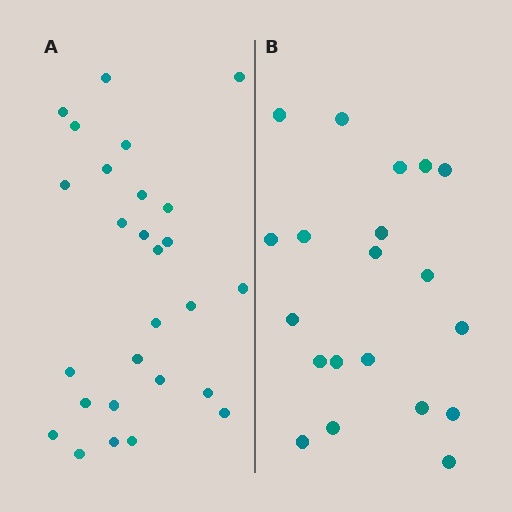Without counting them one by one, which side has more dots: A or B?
Region A (the left region) has more dots.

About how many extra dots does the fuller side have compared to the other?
Region A has roughly 8 or so more dots than region B.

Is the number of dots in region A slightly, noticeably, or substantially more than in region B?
Region A has noticeably more, but not dramatically so. The ratio is roughly 1.4 to 1.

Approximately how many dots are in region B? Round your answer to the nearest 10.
About 20 dots.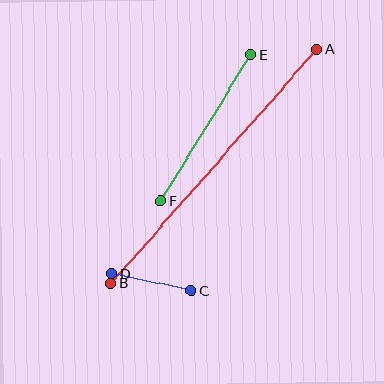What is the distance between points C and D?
The distance is approximately 81 pixels.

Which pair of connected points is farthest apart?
Points A and B are farthest apart.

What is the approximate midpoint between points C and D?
The midpoint is at approximately (152, 282) pixels.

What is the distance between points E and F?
The distance is approximately 172 pixels.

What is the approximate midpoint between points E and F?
The midpoint is at approximately (206, 128) pixels.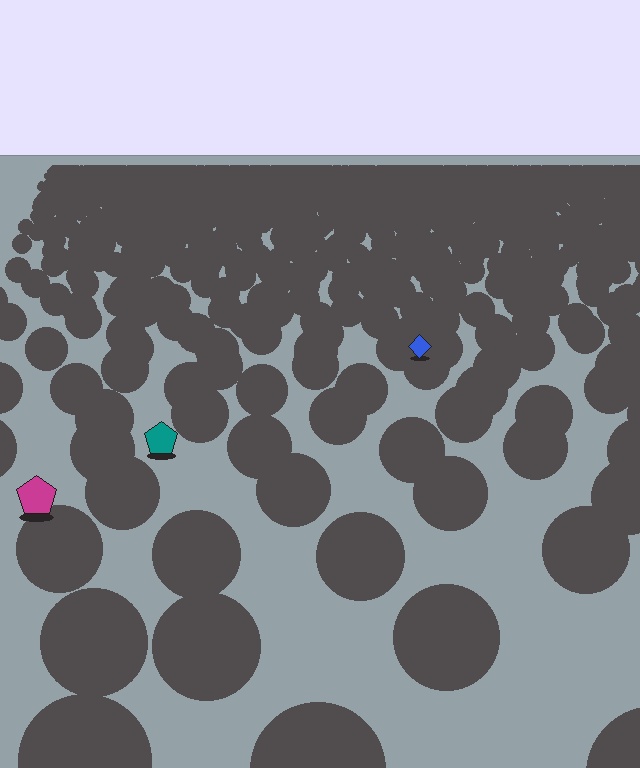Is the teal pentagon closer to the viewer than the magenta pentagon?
No. The magenta pentagon is closer — you can tell from the texture gradient: the ground texture is coarser near it.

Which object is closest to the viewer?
The magenta pentagon is closest. The texture marks near it are larger and more spread out.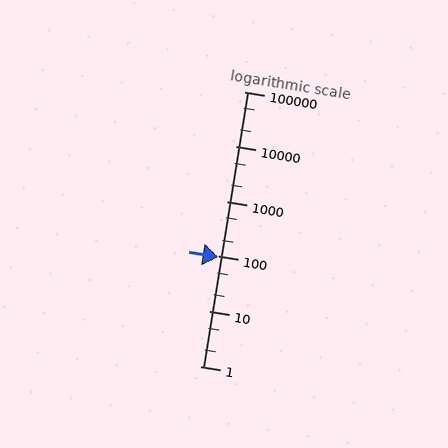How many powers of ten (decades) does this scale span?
The scale spans 5 decades, from 1 to 100000.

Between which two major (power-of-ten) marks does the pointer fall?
The pointer is between 10 and 100.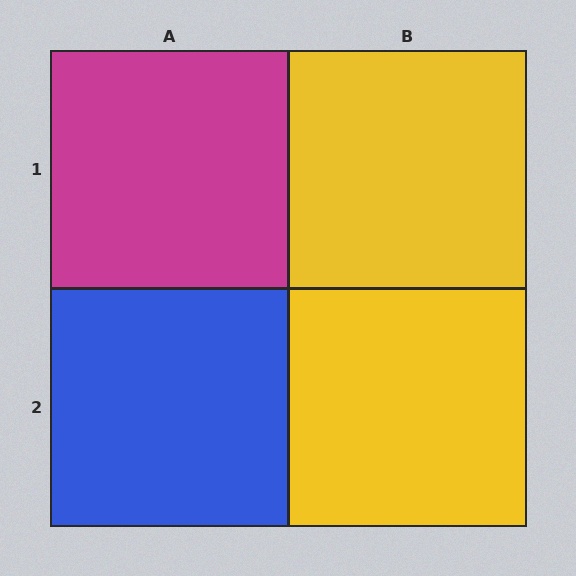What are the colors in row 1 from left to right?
Magenta, yellow.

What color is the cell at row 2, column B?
Yellow.